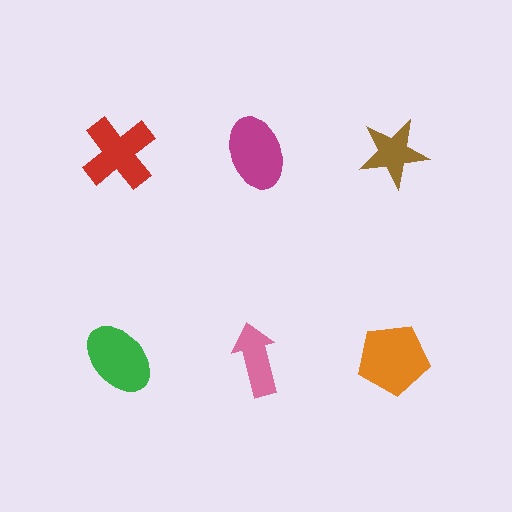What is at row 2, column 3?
An orange pentagon.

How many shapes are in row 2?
3 shapes.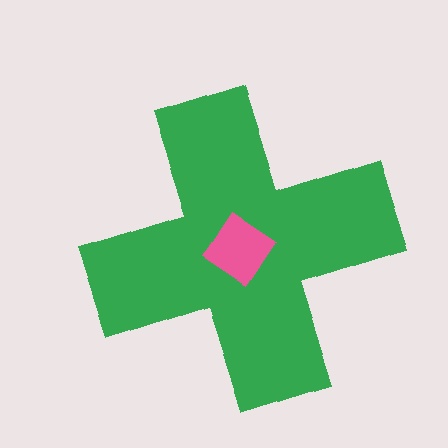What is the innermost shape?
The pink diamond.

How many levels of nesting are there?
2.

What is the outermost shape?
The green cross.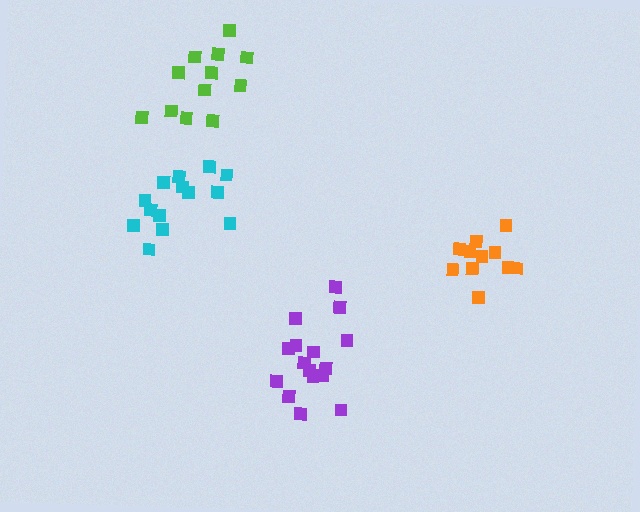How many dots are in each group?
Group 1: 11 dots, Group 2: 12 dots, Group 3: 14 dots, Group 4: 16 dots (53 total).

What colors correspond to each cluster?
The clusters are colored: orange, lime, cyan, purple.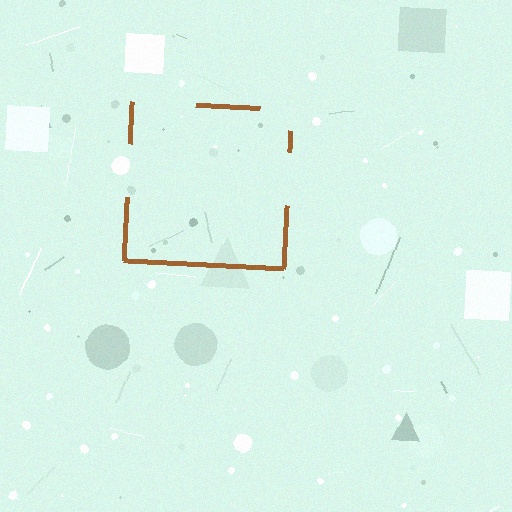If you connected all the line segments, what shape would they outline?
They would outline a square.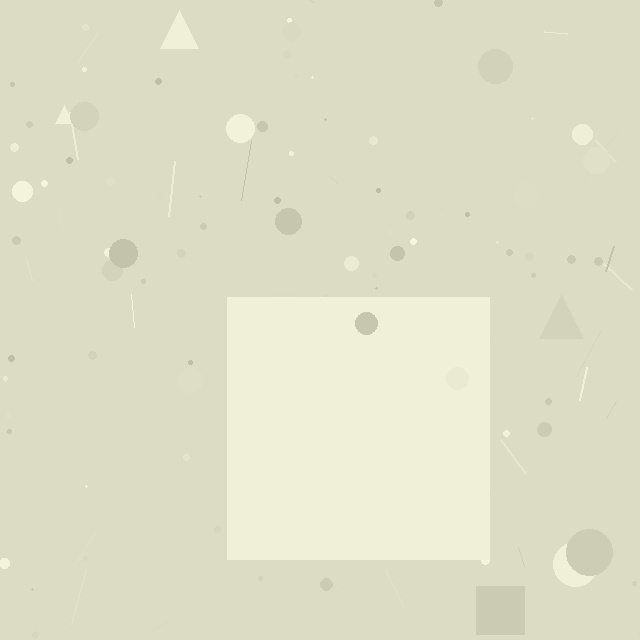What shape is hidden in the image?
A square is hidden in the image.